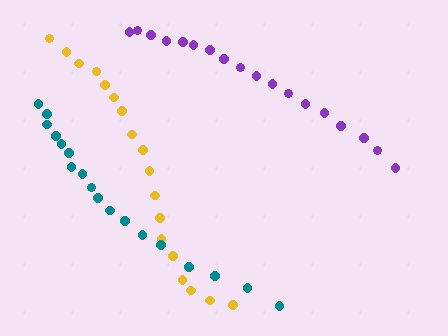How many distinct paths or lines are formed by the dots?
There are 3 distinct paths.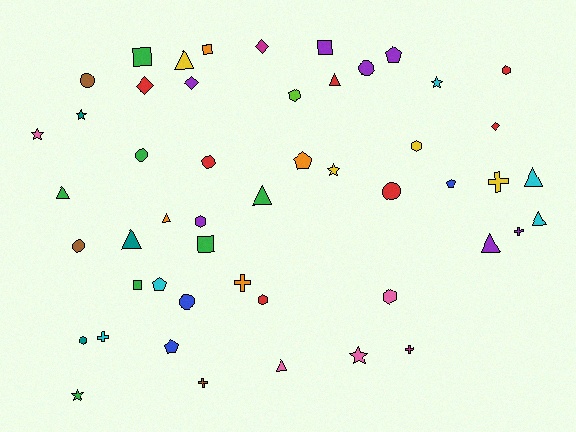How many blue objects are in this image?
There are 3 blue objects.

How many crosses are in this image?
There are 6 crosses.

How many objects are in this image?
There are 50 objects.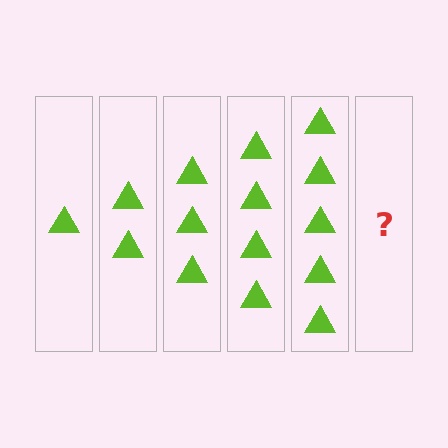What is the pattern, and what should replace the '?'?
The pattern is that each step adds one more triangle. The '?' should be 6 triangles.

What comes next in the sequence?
The next element should be 6 triangles.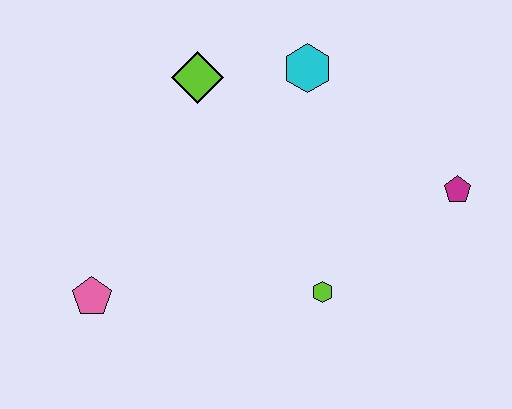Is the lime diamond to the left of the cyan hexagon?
Yes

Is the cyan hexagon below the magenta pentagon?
No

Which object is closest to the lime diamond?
The cyan hexagon is closest to the lime diamond.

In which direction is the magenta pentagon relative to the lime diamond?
The magenta pentagon is to the right of the lime diamond.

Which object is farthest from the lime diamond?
The magenta pentagon is farthest from the lime diamond.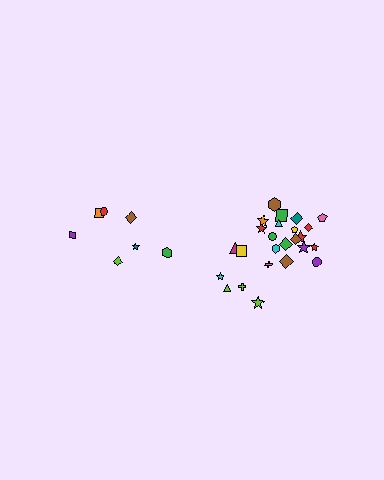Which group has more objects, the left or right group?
The right group.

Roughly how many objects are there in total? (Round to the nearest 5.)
Roughly 30 objects in total.